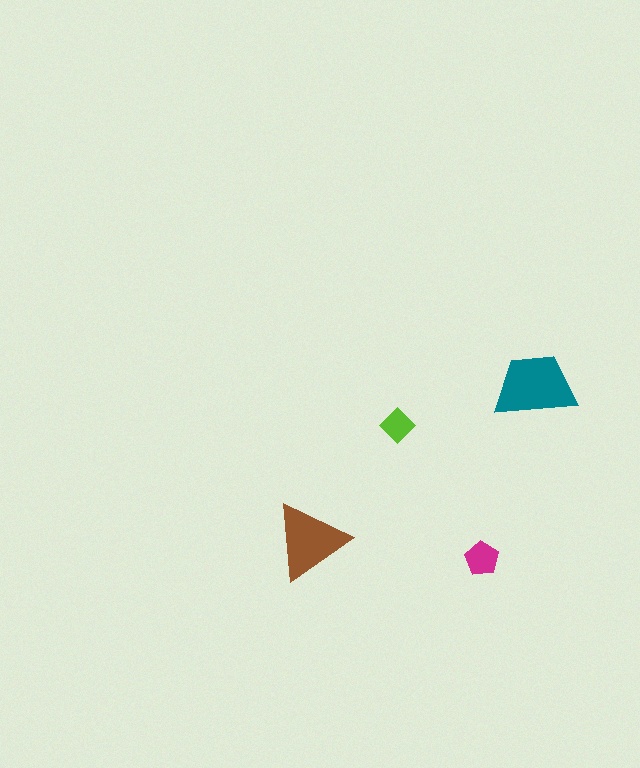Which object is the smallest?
The lime diamond.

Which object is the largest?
The teal trapezoid.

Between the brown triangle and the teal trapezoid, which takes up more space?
The teal trapezoid.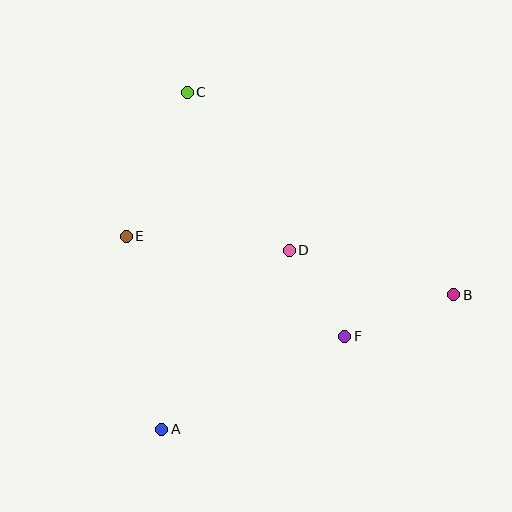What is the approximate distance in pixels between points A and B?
The distance between A and B is approximately 322 pixels.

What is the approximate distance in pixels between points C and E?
The distance between C and E is approximately 156 pixels.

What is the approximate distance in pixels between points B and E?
The distance between B and E is approximately 333 pixels.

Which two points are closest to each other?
Points D and F are closest to each other.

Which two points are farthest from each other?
Points A and C are farthest from each other.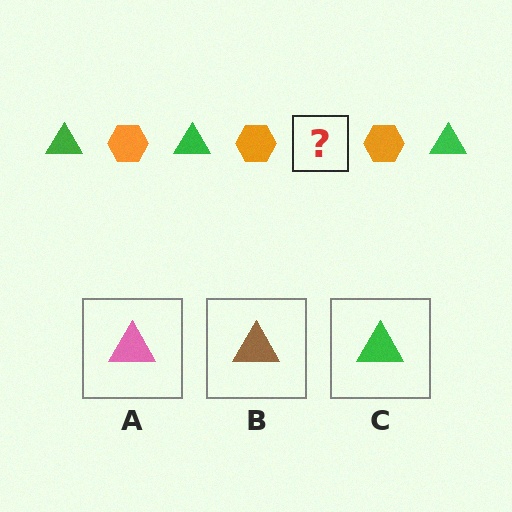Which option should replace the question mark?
Option C.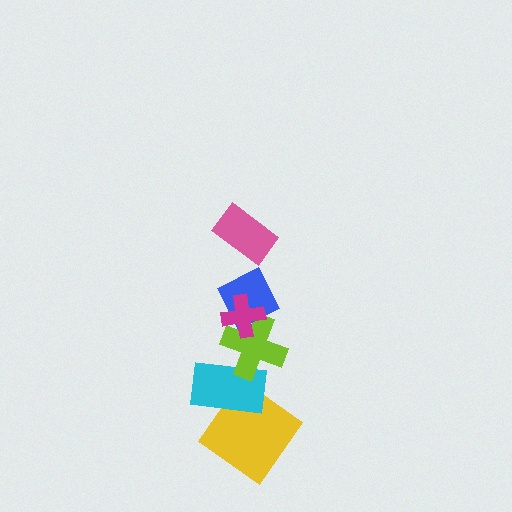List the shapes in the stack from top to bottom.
From top to bottom: the pink rectangle, the magenta cross, the blue diamond, the lime cross, the cyan rectangle, the yellow diamond.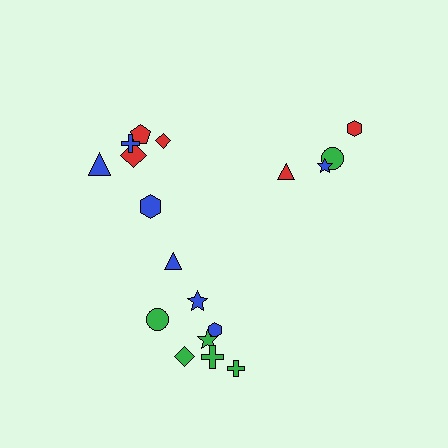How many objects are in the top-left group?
There are 6 objects.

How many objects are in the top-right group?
There are 4 objects.